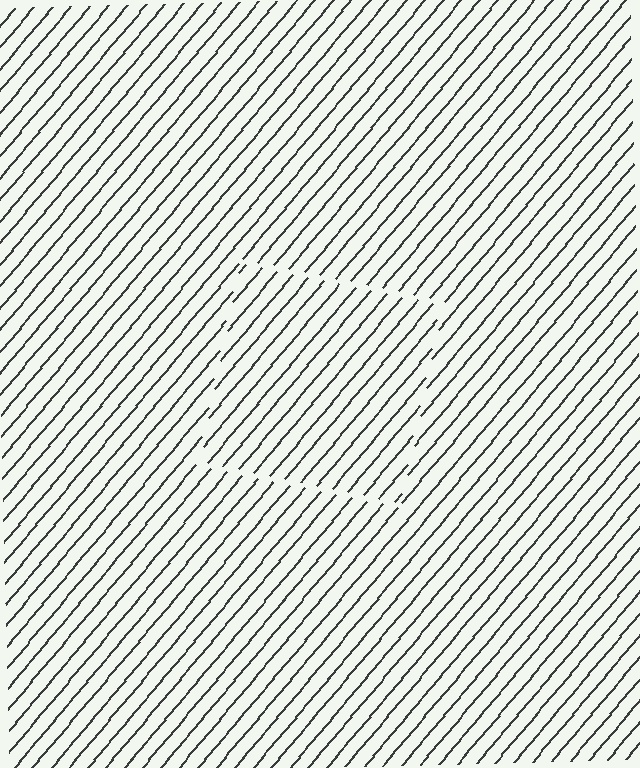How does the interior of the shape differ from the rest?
The interior of the shape contains the same grating, shifted by half a period — the contour is defined by the phase discontinuity where line-ends from the inner and outer gratings abut.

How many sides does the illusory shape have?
4 sides — the line-ends trace a square.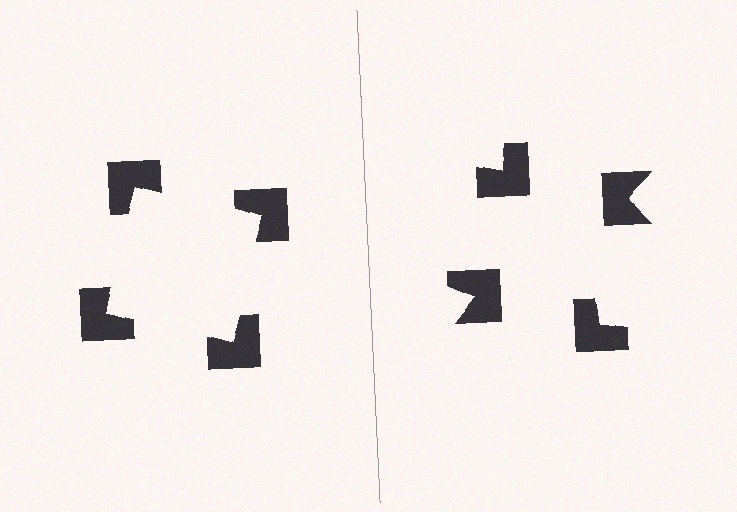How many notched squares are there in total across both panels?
8 — 4 on each side.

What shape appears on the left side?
An illusory square.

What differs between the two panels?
The notched squares are positioned identically on both sides; only the wedge orientations differ. On the left they align to a square; on the right they are misaligned.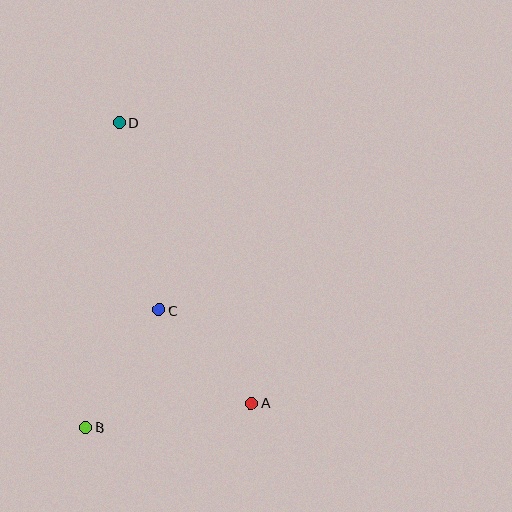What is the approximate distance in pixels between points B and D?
The distance between B and D is approximately 306 pixels.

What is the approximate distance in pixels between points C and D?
The distance between C and D is approximately 191 pixels.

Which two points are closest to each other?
Points A and C are closest to each other.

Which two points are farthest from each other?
Points A and D are farthest from each other.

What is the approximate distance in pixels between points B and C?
The distance between B and C is approximately 139 pixels.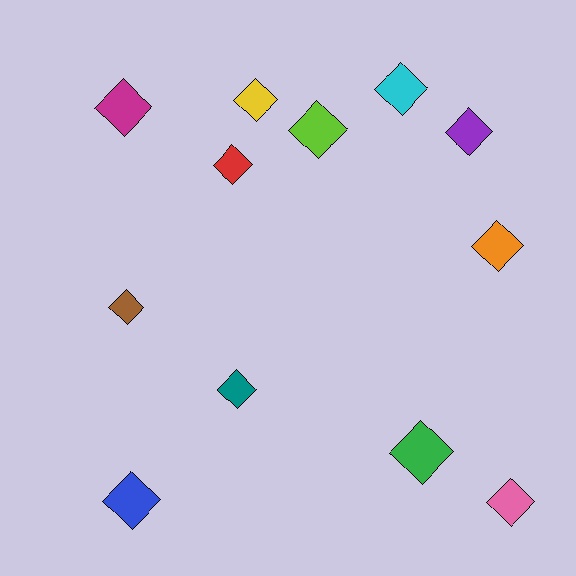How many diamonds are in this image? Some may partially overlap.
There are 12 diamonds.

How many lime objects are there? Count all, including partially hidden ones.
There is 1 lime object.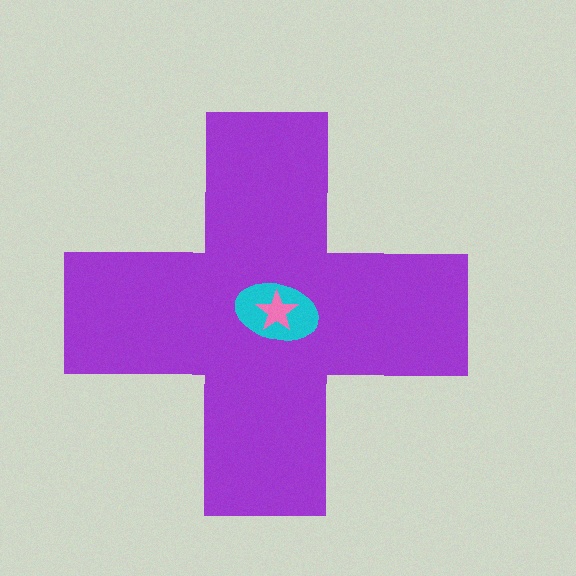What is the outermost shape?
The purple cross.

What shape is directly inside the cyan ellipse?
The pink star.